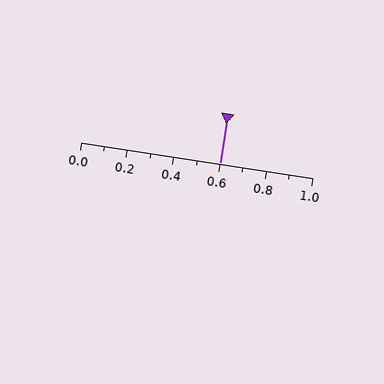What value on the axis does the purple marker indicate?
The marker indicates approximately 0.6.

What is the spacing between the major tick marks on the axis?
The major ticks are spaced 0.2 apart.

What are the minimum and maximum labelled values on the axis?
The axis runs from 0.0 to 1.0.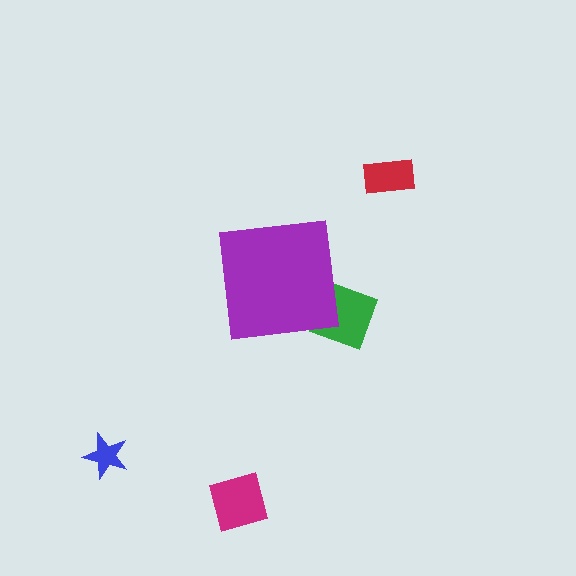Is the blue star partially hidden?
No, the blue star is fully visible.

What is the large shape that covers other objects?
A purple square.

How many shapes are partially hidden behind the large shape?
1 shape is partially hidden.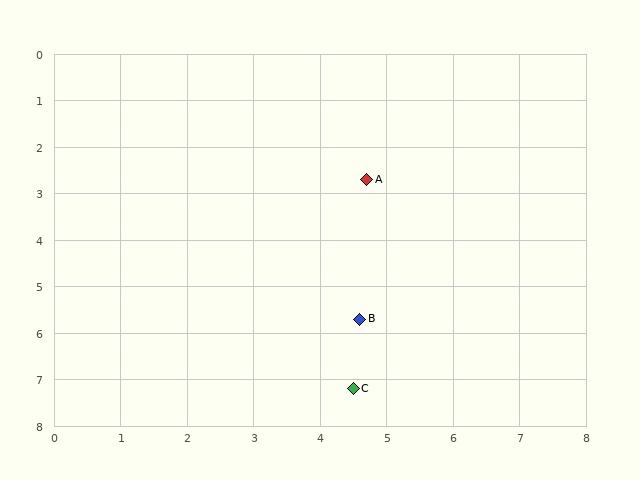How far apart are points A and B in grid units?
Points A and B are about 3.0 grid units apart.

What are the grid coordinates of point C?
Point C is at approximately (4.5, 7.2).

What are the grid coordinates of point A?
Point A is at approximately (4.7, 2.7).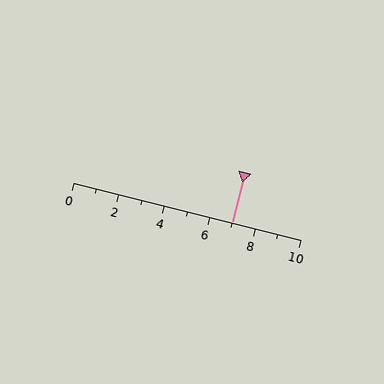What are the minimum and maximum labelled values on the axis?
The axis runs from 0 to 10.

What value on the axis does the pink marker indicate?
The marker indicates approximately 7.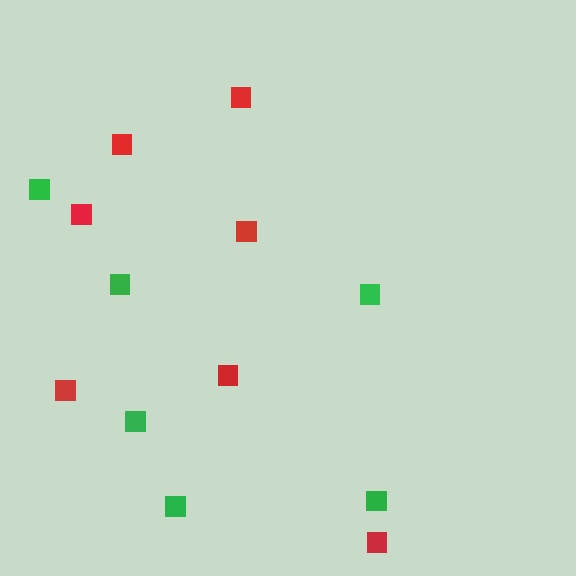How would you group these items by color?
There are 2 groups: one group of green squares (6) and one group of red squares (7).